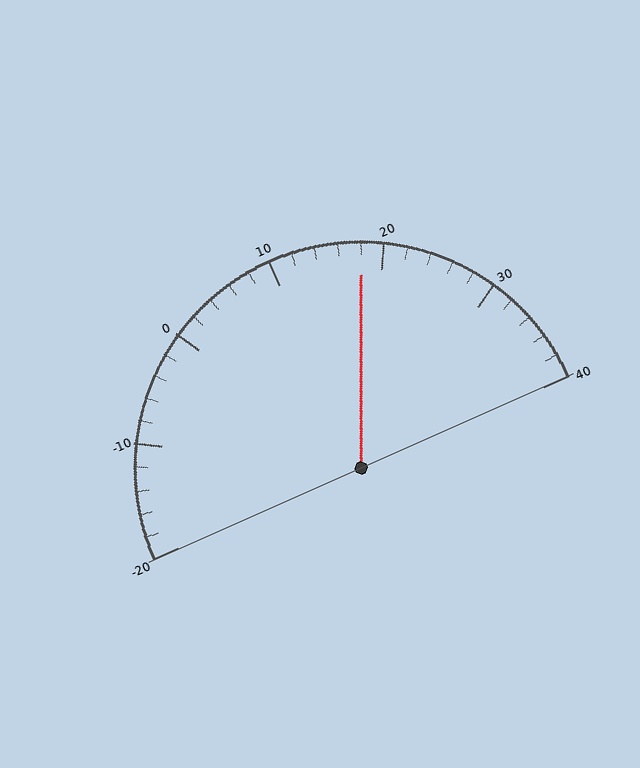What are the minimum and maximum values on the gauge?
The gauge ranges from -20 to 40.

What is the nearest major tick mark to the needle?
The nearest major tick mark is 20.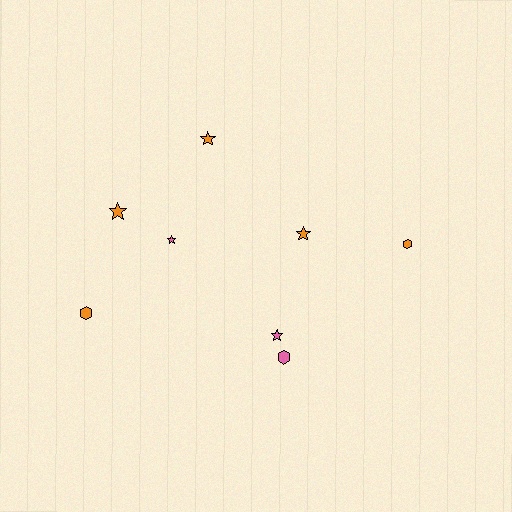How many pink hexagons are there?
There is 1 pink hexagon.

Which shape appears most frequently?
Star, with 5 objects.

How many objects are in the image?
There are 8 objects.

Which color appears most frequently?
Orange, with 5 objects.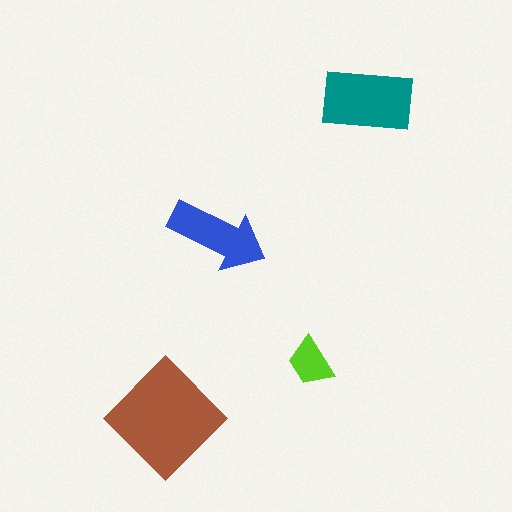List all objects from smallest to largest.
The lime trapezoid, the blue arrow, the teal rectangle, the brown diamond.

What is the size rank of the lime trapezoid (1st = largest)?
4th.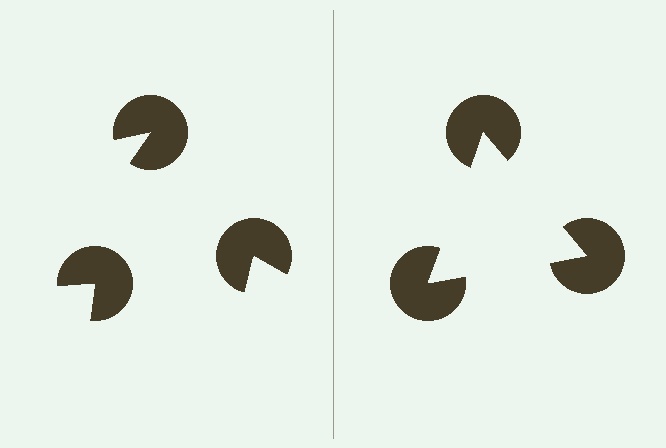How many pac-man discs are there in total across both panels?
6 — 3 on each side.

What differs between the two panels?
The pac-man discs are positioned identically on both sides; only the wedge orientations differ. On the right they align to a triangle; on the left they are misaligned.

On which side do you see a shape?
An illusory triangle appears on the right side. On the left side the wedge cuts are rotated, so no coherent shape forms.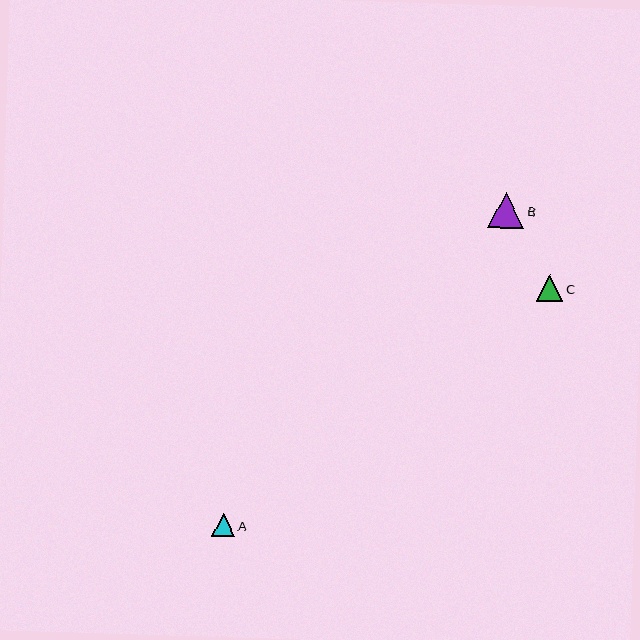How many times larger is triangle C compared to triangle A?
Triangle C is approximately 1.1 times the size of triangle A.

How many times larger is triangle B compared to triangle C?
Triangle B is approximately 1.3 times the size of triangle C.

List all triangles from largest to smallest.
From largest to smallest: B, C, A.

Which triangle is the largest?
Triangle B is the largest with a size of approximately 36 pixels.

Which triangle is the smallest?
Triangle A is the smallest with a size of approximately 23 pixels.